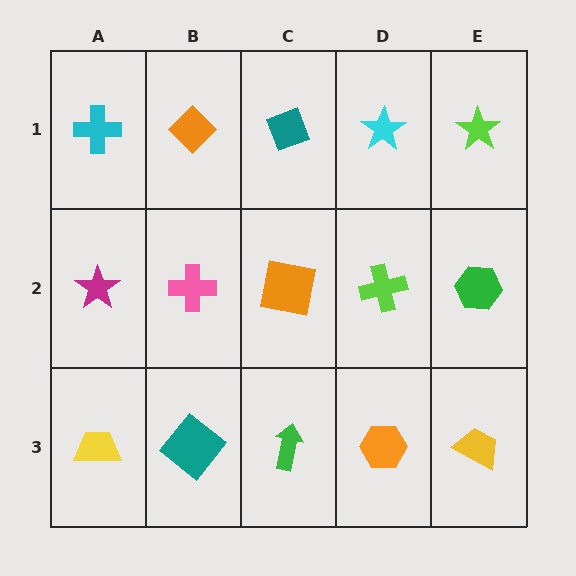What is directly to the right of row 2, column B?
An orange square.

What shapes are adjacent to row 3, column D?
A lime cross (row 2, column D), a green arrow (row 3, column C), a yellow trapezoid (row 3, column E).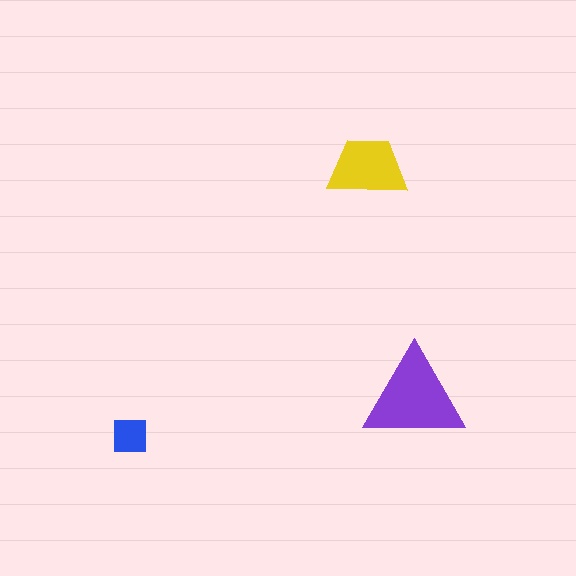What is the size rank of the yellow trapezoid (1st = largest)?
2nd.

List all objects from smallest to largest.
The blue square, the yellow trapezoid, the purple triangle.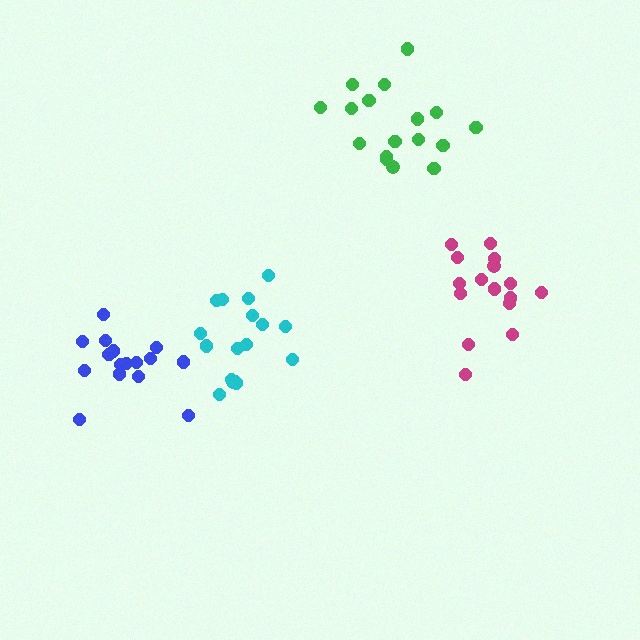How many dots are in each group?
Group 1: 16 dots, Group 2: 17 dots, Group 3: 16 dots, Group 4: 17 dots (66 total).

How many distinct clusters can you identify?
There are 4 distinct clusters.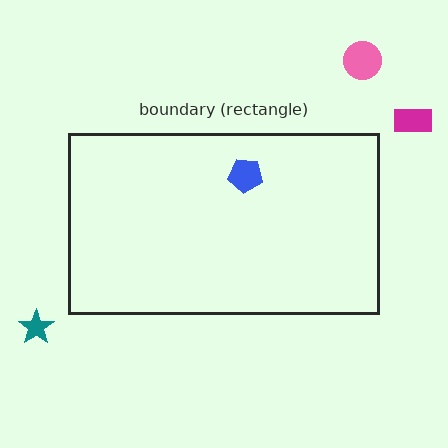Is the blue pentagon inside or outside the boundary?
Inside.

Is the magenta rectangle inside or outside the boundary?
Outside.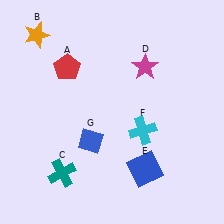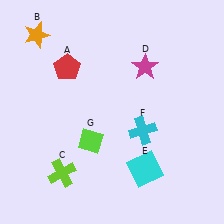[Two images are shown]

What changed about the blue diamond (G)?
In Image 1, G is blue. In Image 2, it changed to lime.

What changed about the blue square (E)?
In Image 1, E is blue. In Image 2, it changed to cyan.